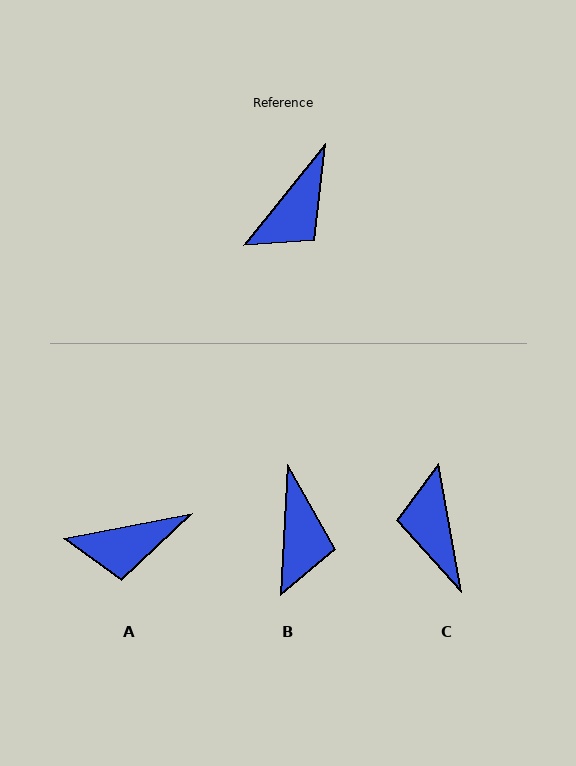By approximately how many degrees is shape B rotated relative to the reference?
Approximately 36 degrees counter-clockwise.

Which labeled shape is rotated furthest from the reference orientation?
C, about 131 degrees away.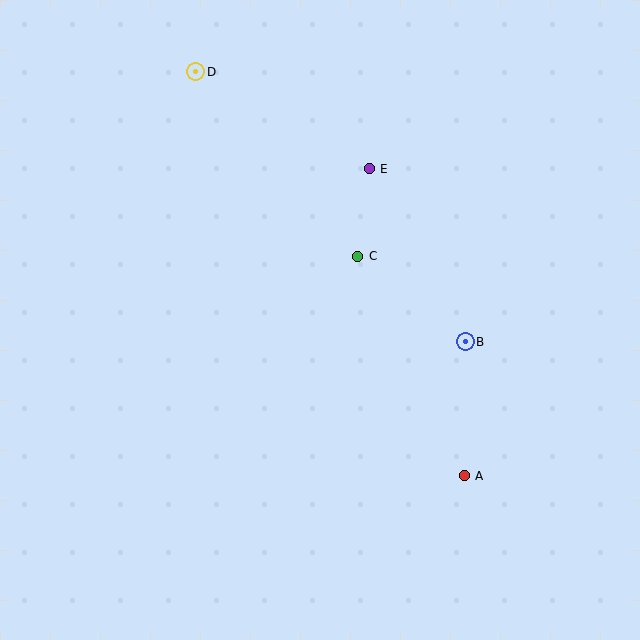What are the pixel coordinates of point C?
Point C is at (358, 256).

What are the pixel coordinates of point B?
Point B is at (465, 342).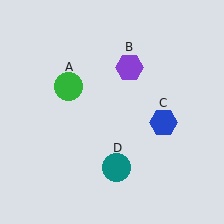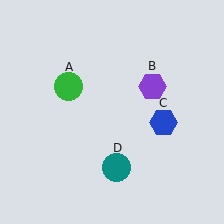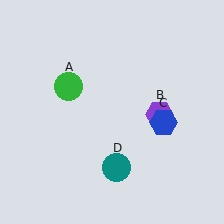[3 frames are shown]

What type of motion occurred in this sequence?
The purple hexagon (object B) rotated clockwise around the center of the scene.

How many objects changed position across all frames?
1 object changed position: purple hexagon (object B).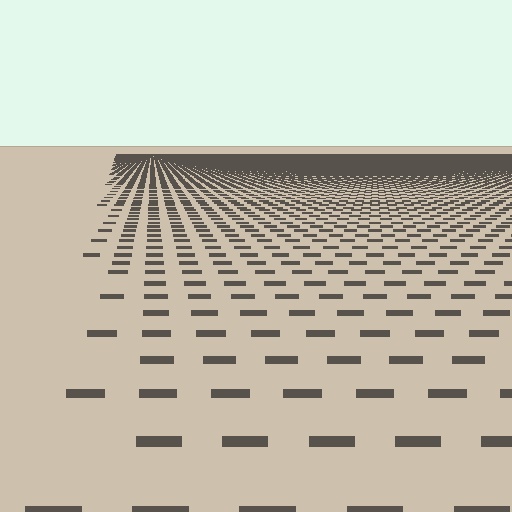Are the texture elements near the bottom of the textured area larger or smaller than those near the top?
Larger. Near the bottom, elements are closer to the viewer and appear at a bigger on-screen size.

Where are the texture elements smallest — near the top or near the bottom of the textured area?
Near the top.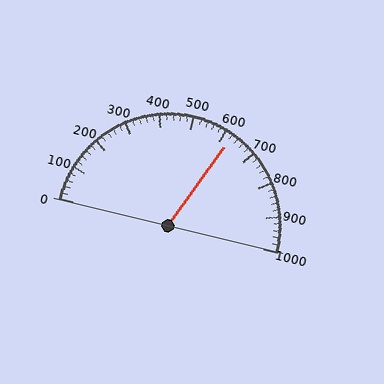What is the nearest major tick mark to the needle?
The nearest major tick mark is 600.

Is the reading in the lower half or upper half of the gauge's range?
The reading is in the upper half of the range (0 to 1000).